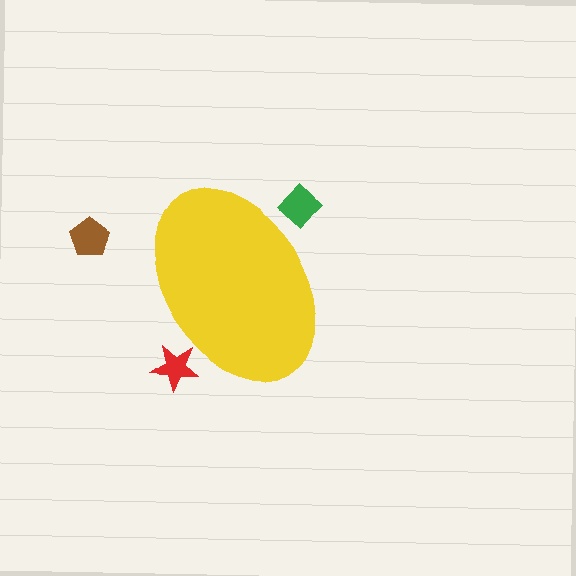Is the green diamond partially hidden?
Yes, the green diamond is partially hidden behind the yellow ellipse.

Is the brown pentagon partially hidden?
No, the brown pentagon is fully visible.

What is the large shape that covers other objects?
A yellow ellipse.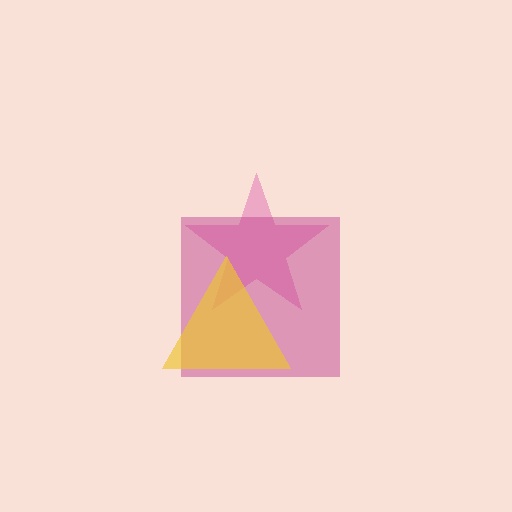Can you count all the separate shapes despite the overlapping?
Yes, there are 3 separate shapes.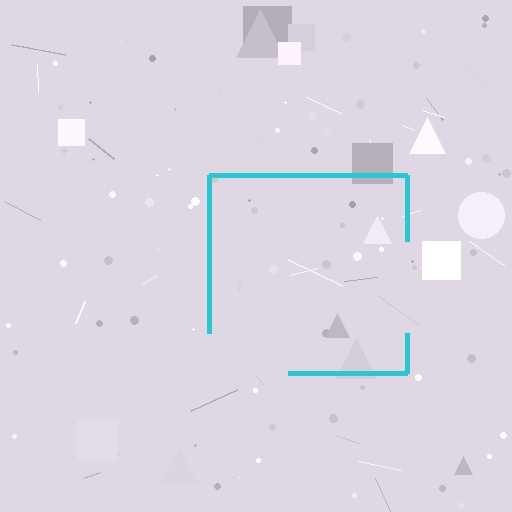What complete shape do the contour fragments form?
The contour fragments form a square.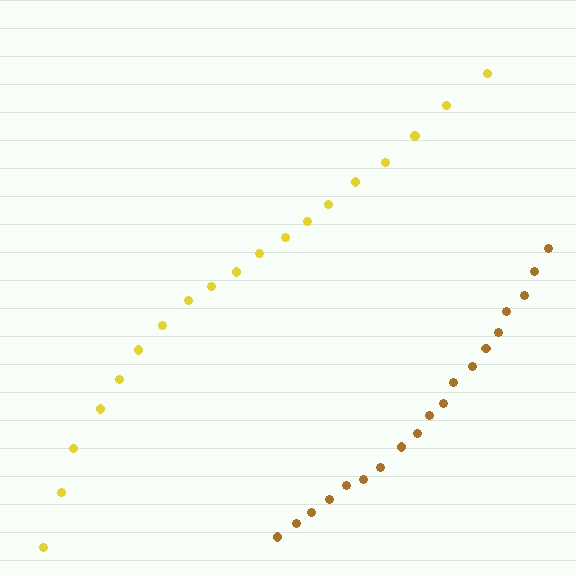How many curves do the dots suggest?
There are 2 distinct paths.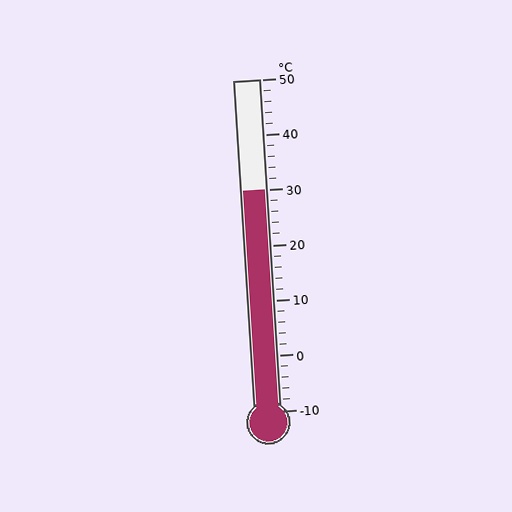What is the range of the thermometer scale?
The thermometer scale ranges from -10°C to 50°C.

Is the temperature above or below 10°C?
The temperature is above 10°C.